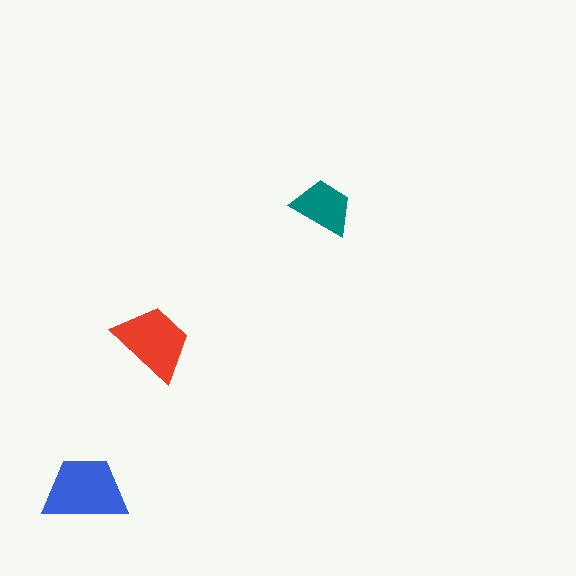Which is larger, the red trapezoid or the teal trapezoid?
The red one.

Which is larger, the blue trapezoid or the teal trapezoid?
The blue one.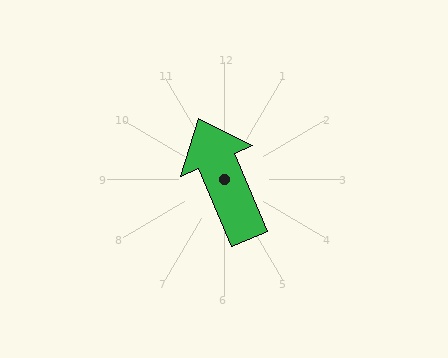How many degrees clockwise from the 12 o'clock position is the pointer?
Approximately 337 degrees.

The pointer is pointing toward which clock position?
Roughly 11 o'clock.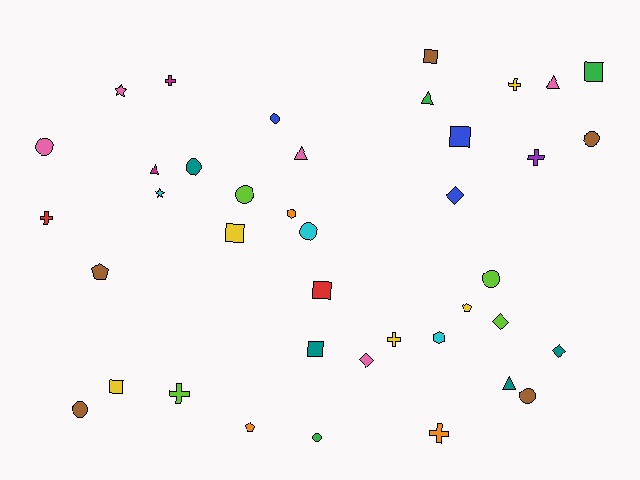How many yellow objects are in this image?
There are 5 yellow objects.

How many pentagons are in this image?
There are 3 pentagons.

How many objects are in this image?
There are 40 objects.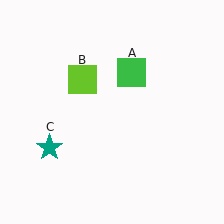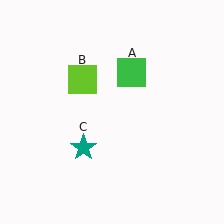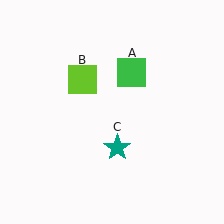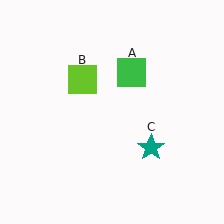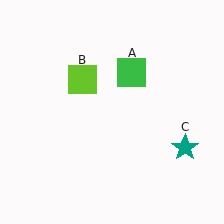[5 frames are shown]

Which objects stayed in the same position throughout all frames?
Green square (object A) and lime square (object B) remained stationary.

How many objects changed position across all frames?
1 object changed position: teal star (object C).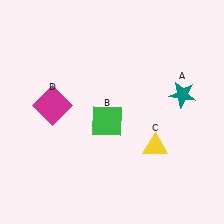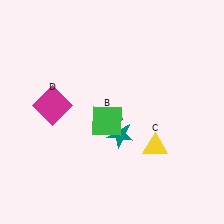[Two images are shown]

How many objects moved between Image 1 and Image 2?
1 object moved between the two images.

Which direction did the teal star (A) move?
The teal star (A) moved left.